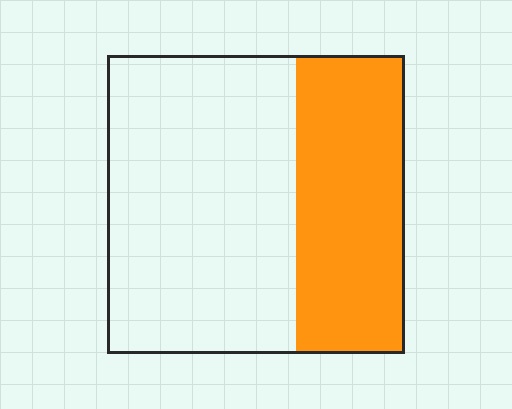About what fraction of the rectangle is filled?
About three eighths (3/8).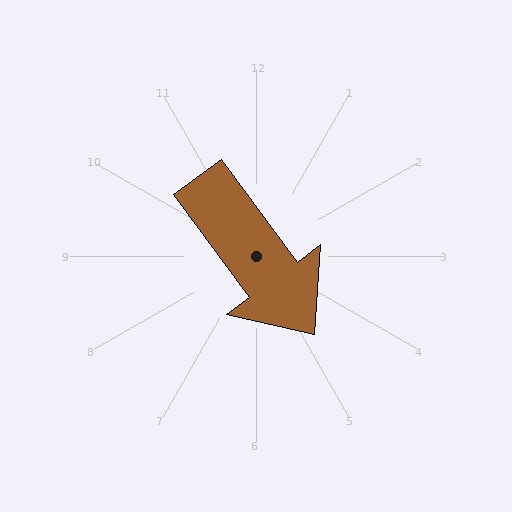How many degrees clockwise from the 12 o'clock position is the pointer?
Approximately 143 degrees.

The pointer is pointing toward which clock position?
Roughly 5 o'clock.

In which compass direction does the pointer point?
Southeast.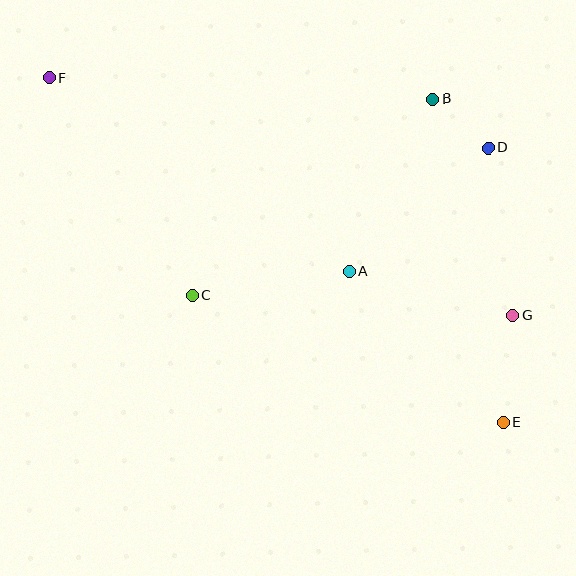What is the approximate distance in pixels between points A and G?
The distance between A and G is approximately 170 pixels.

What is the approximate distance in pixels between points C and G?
The distance between C and G is approximately 320 pixels.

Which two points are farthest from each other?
Points E and F are farthest from each other.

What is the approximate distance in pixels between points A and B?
The distance between A and B is approximately 191 pixels.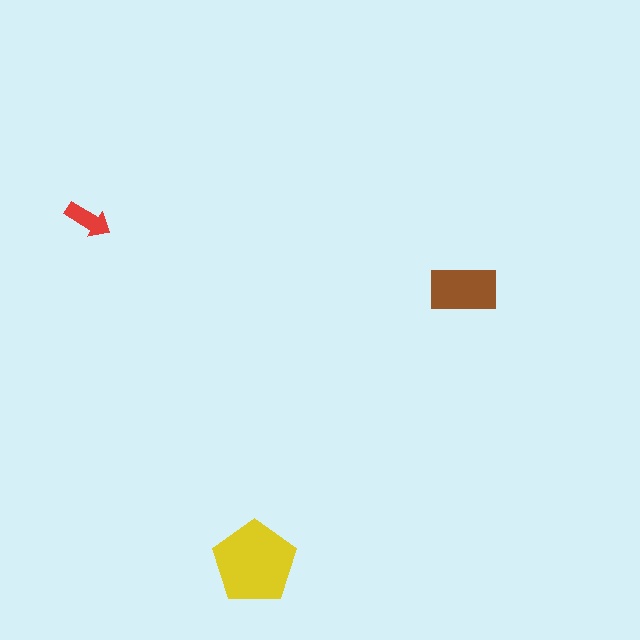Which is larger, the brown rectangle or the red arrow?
The brown rectangle.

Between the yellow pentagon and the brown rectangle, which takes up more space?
The yellow pentagon.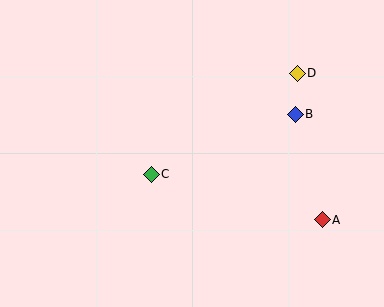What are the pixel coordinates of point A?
Point A is at (322, 220).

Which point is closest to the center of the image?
Point C at (151, 174) is closest to the center.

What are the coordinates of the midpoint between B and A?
The midpoint between B and A is at (309, 167).